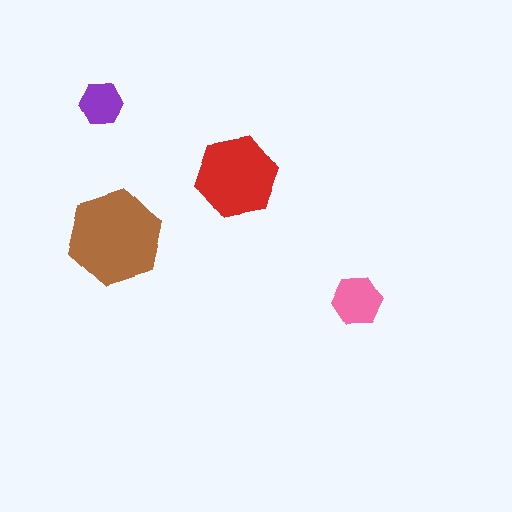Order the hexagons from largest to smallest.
the brown one, the red one, the pink one, the purple one.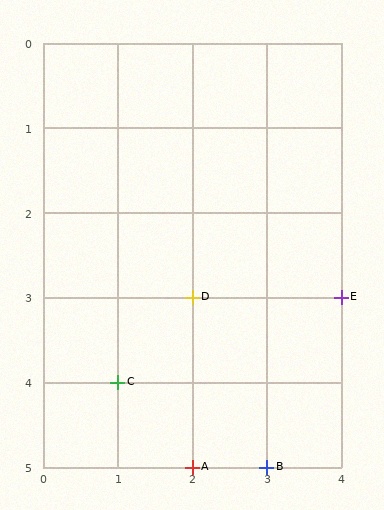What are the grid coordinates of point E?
Point E is at grid coordinates (4, 3).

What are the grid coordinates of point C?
Point C is at grid coordinates (1, 4).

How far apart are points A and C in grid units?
Points A and C are 1 column and 1 row apart (about 1.4 grid units diagonally).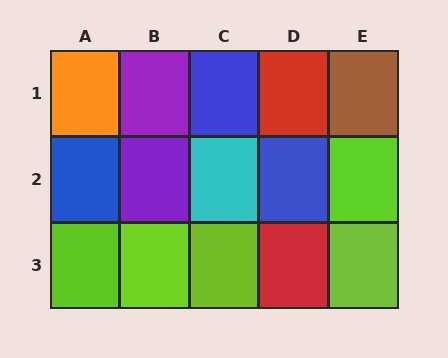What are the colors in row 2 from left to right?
Blue, purple, cyan, blue, lime.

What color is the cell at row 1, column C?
Blue.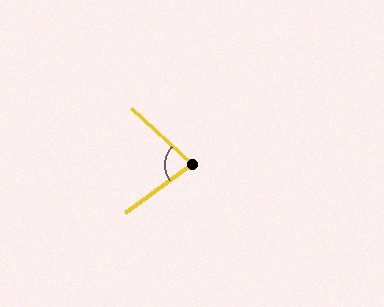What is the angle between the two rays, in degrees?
Approximately 79 degrees.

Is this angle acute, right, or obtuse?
It is acute.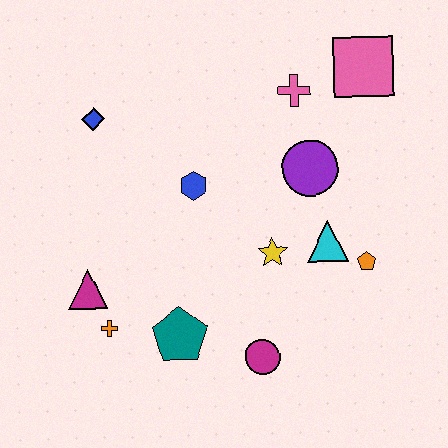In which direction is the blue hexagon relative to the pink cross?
The blue hexagon is to the left of the pink cross.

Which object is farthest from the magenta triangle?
The pink square is farthest from the magenta triangle.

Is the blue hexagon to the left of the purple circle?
Yes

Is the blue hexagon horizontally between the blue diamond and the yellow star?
Yes